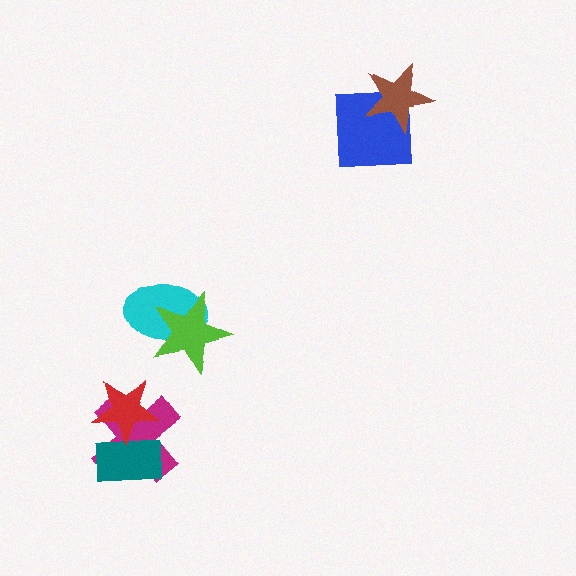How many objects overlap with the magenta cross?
2 objects overlap with the magenta cross.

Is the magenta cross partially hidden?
Yes, it is partially covered by another shape.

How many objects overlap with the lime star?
1 object overlaps with the lime star.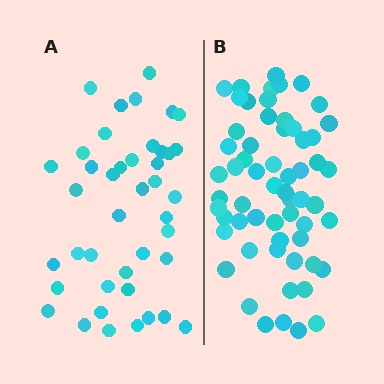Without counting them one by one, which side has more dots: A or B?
Region B (the right region) has more dots.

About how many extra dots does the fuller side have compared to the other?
Region B has approximately 20 more dots than region A.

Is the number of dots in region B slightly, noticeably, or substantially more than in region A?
Region B has noticeably more, but not dramatically so. The ratio is roughly 1.4 to 1.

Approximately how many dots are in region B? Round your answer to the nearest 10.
About 60 dots.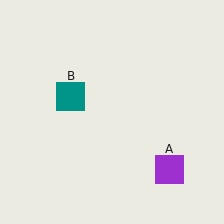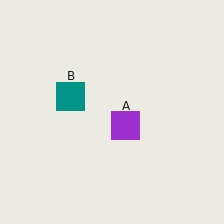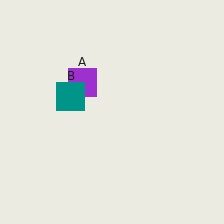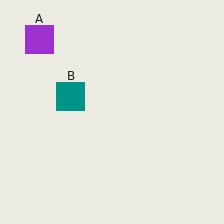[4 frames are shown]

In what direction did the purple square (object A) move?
The purple square (object A) moved up and to the left.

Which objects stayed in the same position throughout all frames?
Teal square (object B) remained stationary.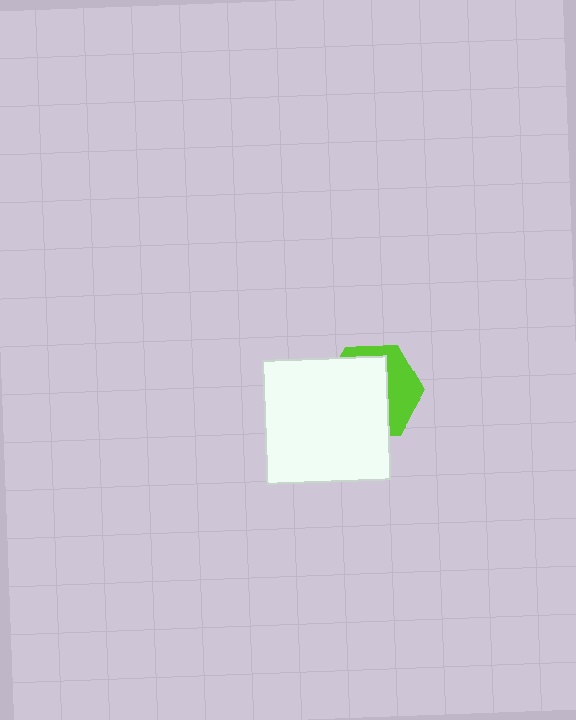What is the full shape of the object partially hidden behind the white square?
The partially hidden object is a lime hexagon.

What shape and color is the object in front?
The object in front is a white square.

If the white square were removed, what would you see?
You would see the complete lime hexagon.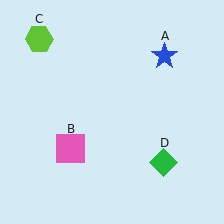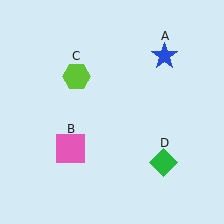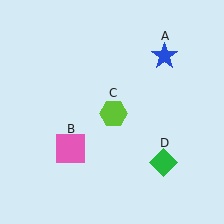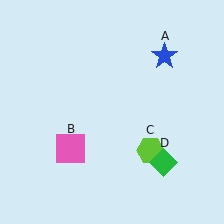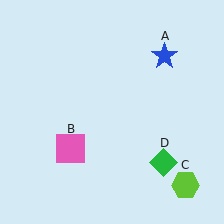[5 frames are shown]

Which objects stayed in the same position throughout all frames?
Blue star (object A) and pink square (object B) and green diamond (object D) remained stationary.